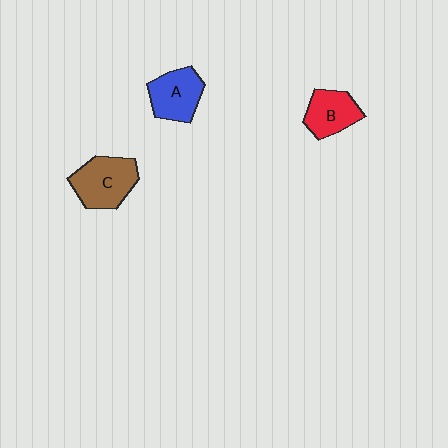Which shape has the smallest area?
Shape B (red).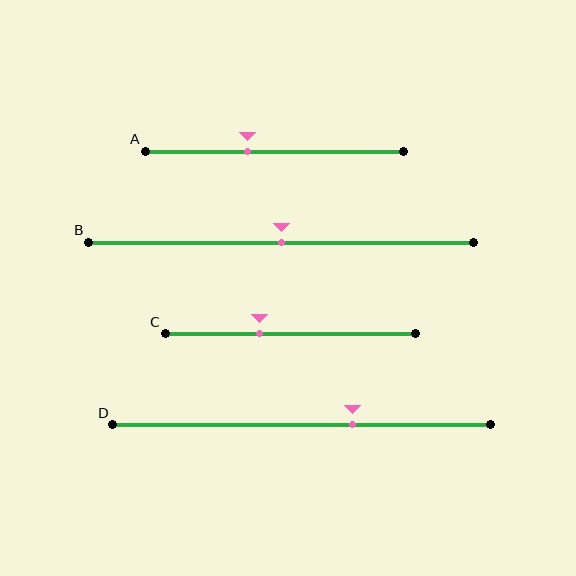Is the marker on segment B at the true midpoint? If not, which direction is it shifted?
Yes, the marker on segment B is at the true midpoint.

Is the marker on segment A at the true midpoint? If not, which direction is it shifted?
No, the marker on segment A is shifted to the left by about 11% of the segment length.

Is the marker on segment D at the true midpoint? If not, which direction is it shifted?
No, the marker on segment D is shifted to the right by about 14% of the segment length.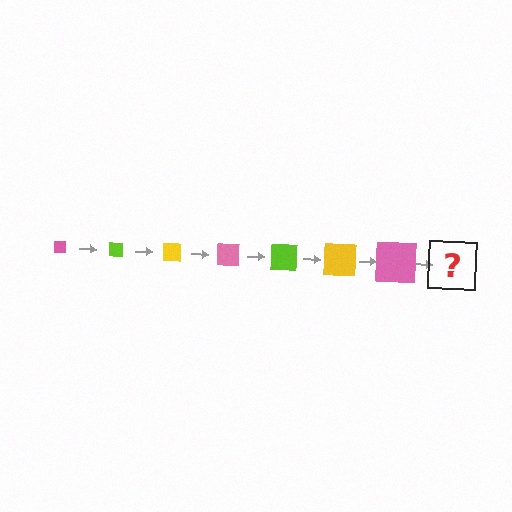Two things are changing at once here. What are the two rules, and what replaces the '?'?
The two rules are that the square grows larger each step and the color cycles through pink, lime, and yellow. The '?' should be a lime square, larger than the previous one.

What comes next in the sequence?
The next element should be a lime square, larger than the previous one.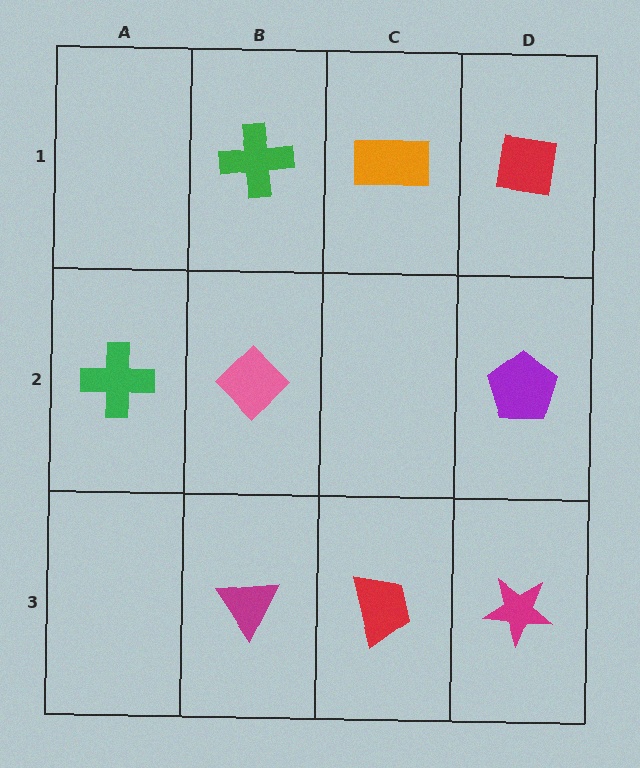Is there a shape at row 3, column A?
No, that cell is empty.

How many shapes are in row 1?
3 shapes.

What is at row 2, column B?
A pink diamond.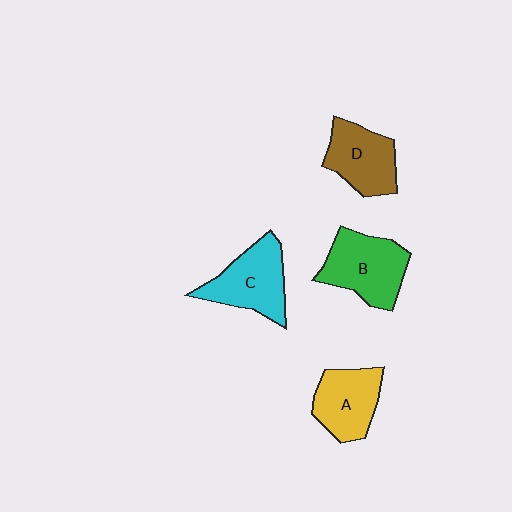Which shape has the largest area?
Shape B (green).